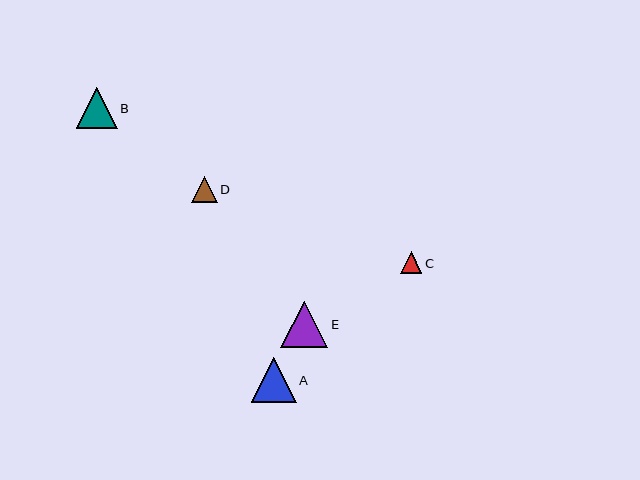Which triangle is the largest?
Triangle E is the largest with a size of approximately 47 pixels.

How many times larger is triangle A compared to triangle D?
Triangle A is approximately 1.7 times the size of triangle D.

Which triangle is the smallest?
Triangle C is the smallest with a size of approximately 21 pixels.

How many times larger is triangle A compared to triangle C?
Triangle A is approximately 2.1 times the size of triangle C.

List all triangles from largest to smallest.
From largest to smallest: E, A, B, D, C.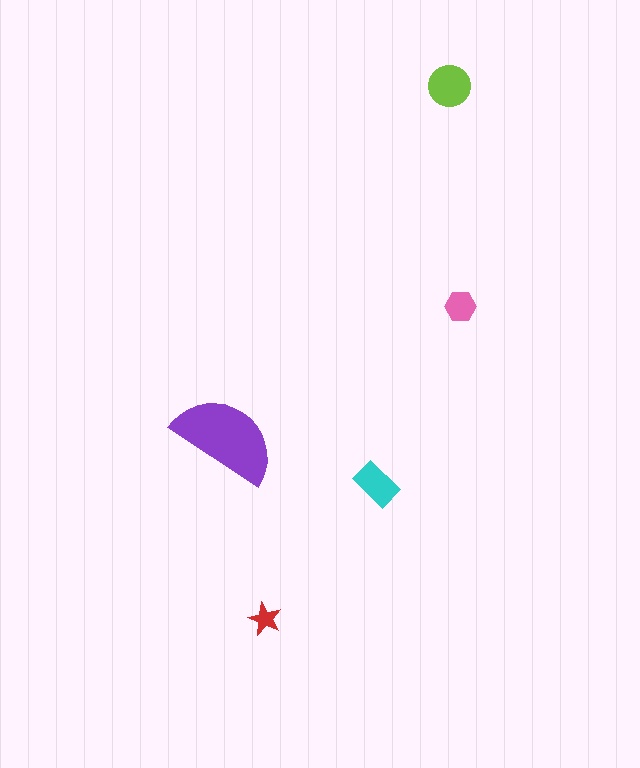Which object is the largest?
The purple semicircle.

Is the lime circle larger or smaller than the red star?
Larger.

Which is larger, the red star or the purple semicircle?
The purple semicircle.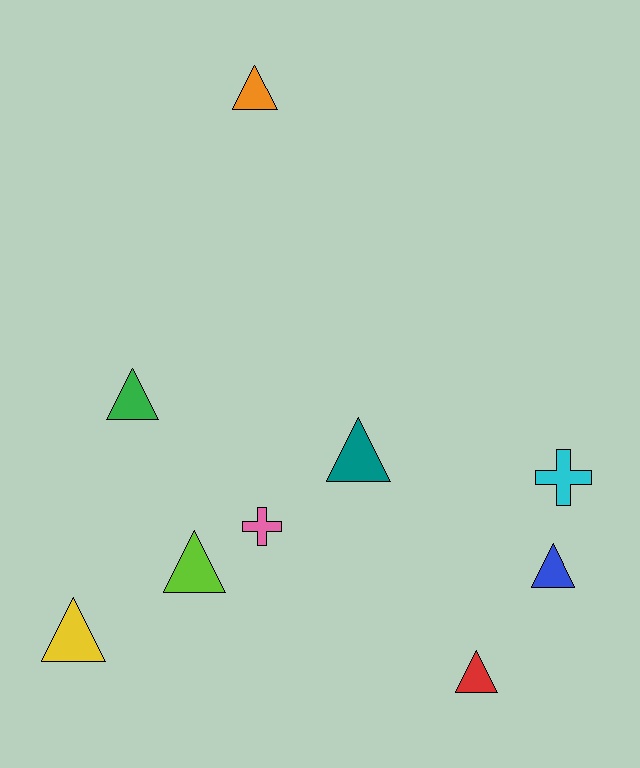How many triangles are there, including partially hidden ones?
There are 7 triangles.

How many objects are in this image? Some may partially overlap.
There are 9 objects.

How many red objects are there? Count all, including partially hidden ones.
There is 1 red object.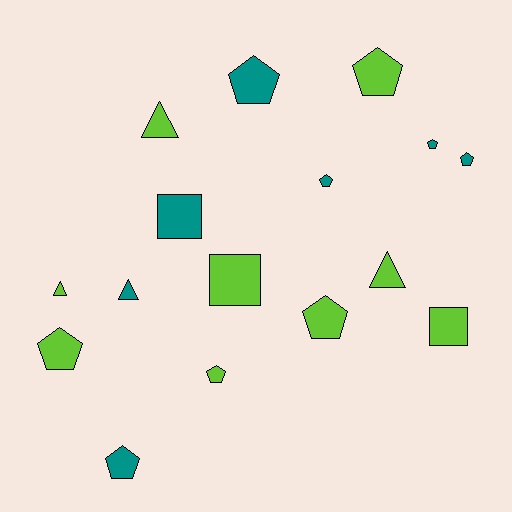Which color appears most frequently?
Lime, with 9 objects.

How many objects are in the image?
There are 16 objects.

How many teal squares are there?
There is 1 teal square.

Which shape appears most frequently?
Pentagon, with 9 objects.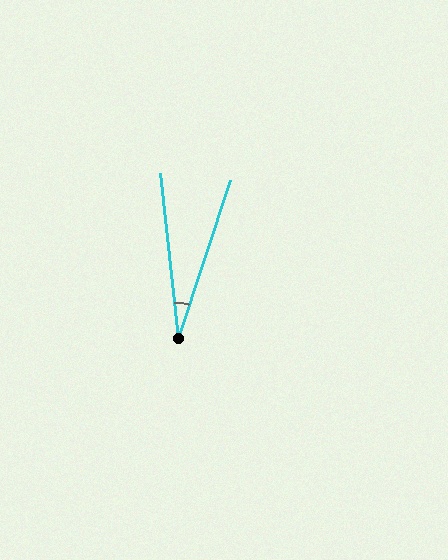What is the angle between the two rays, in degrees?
Approximately 24 degrees.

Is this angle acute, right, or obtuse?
It is acute.